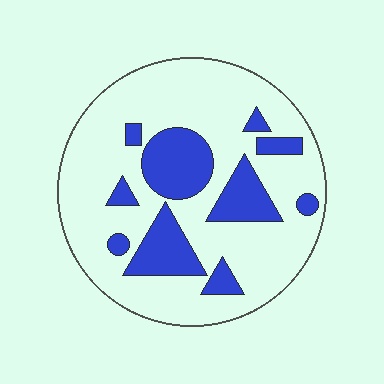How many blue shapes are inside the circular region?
10.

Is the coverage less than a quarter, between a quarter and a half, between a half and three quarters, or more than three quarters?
Less than a quarter.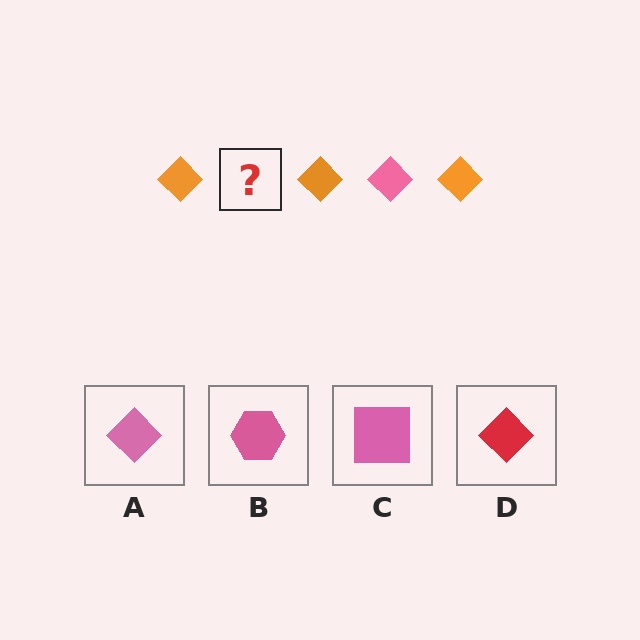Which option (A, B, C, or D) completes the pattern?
A.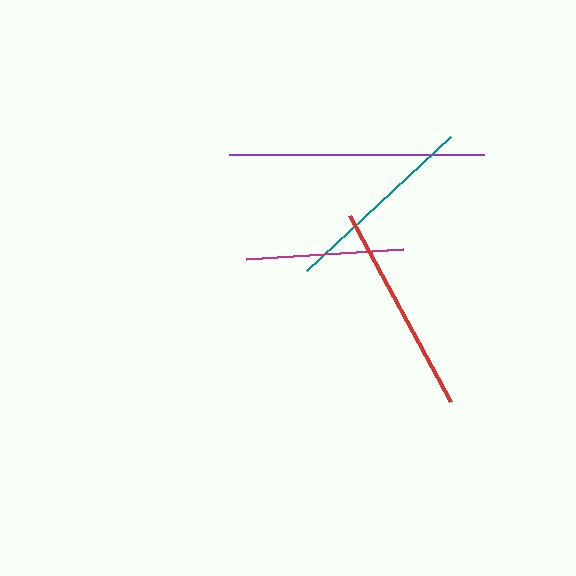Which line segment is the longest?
The purple line is the longest at approximately 255 pixels.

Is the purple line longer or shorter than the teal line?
The purple line is longer than the teal line.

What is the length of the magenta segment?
The magenta segment is approximately 157 pixels long.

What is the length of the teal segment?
The teal segment is approximately 197 pixels long.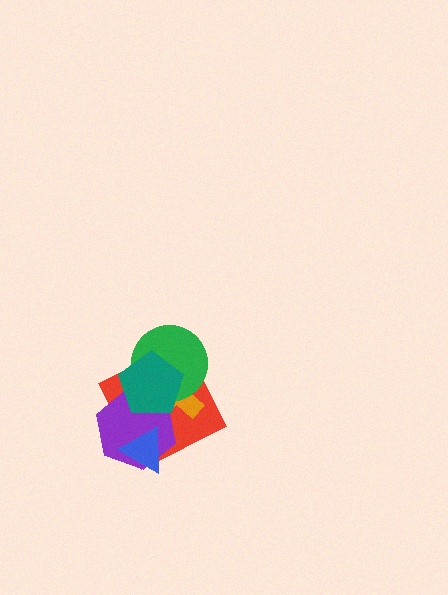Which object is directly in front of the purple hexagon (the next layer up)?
The teal pentagon is directly in front of the purple hexagon.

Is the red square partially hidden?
Yes, it is partially covered by another shape.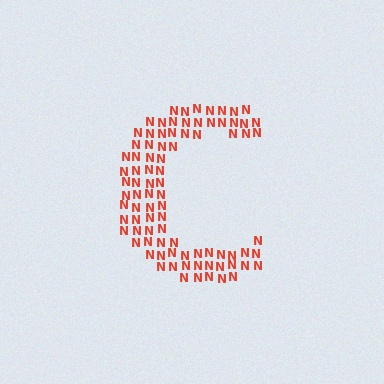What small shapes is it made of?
It is made of small letter N's.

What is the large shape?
The large shape is the letter C.